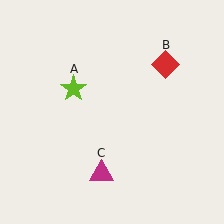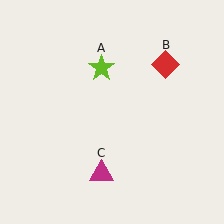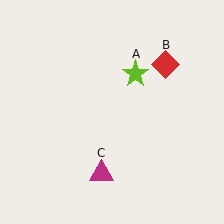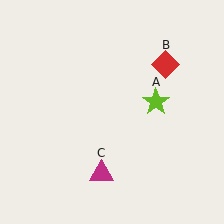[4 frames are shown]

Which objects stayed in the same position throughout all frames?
Red diamond (object B) and magenta triangle (object C) remained stationary.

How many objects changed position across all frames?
1 object changed position: lime star (object A).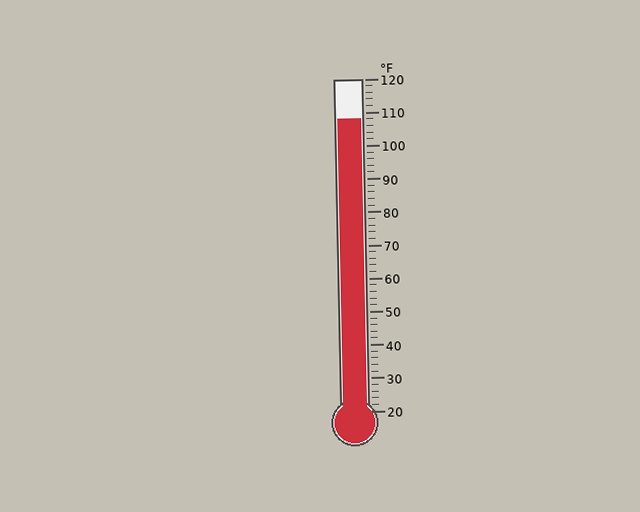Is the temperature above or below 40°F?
The temperature is above 40°F.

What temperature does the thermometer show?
The thermometer shows approximately 108°F.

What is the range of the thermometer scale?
The thermometer scale ranges from 20°F to 120°F.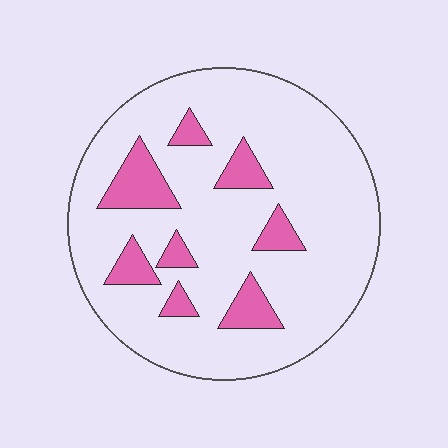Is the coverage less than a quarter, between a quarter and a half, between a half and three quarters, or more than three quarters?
Less than a quarter.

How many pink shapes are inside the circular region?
8.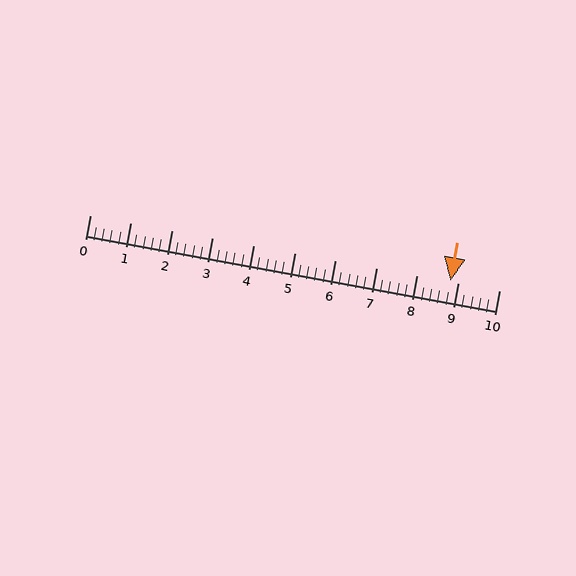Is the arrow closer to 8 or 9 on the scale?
The arrow is closer to 9.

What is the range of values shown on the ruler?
The ruler shows values from 0 to 10.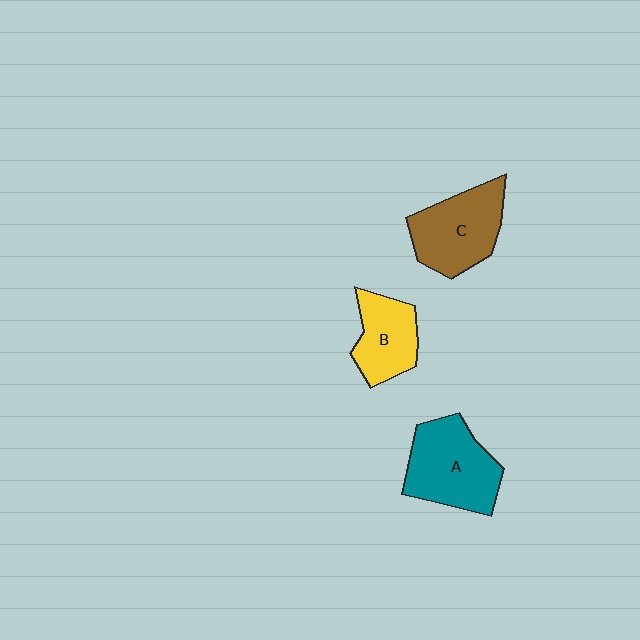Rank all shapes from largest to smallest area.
From largest to smallest: A (teal), C (brown), B (yellow).